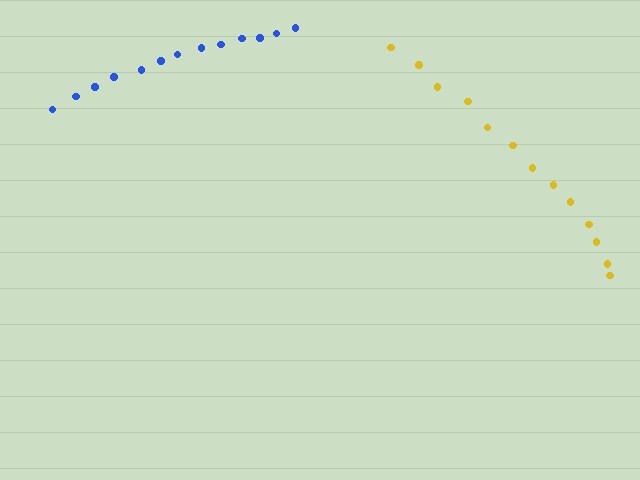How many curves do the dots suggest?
There are 2 distinct paths.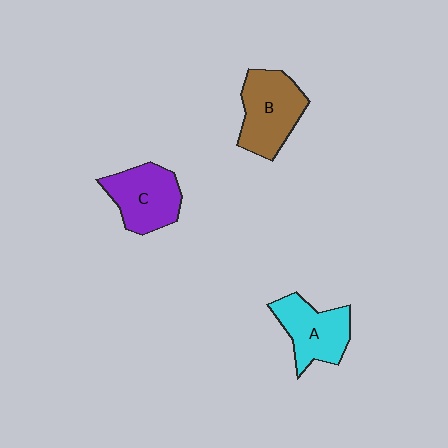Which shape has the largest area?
Shape B (brown).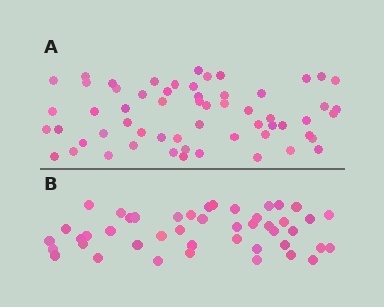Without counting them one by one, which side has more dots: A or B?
Region A (the top region) has more dots.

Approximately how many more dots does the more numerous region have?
Region A has approximately 15 more dots than region B.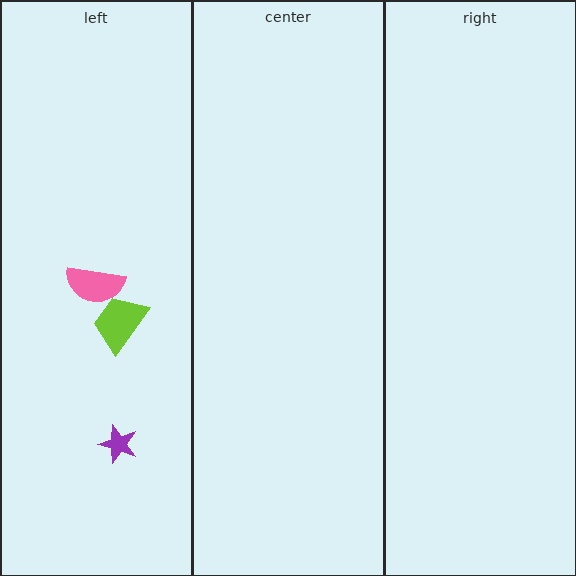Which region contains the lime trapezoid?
The left region.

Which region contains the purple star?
The left region.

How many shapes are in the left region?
3.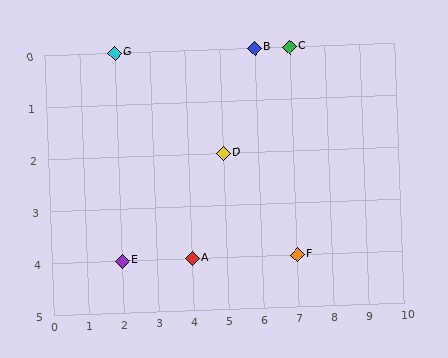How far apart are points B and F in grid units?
Points B and F are 1 column and 4 rows apart (about 4.1 grid units diagonally).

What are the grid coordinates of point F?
Point F is at grid coordinates (7, 4).